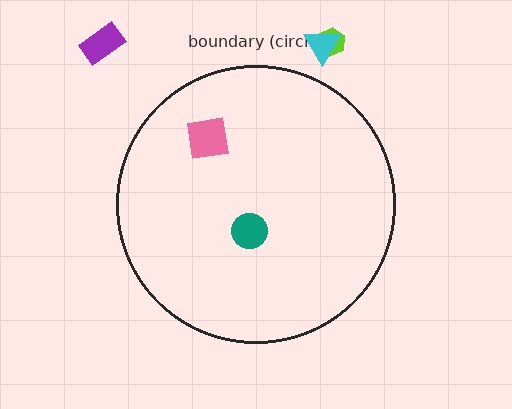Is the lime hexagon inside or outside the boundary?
Outside.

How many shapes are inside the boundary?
2 inside, 3 outside.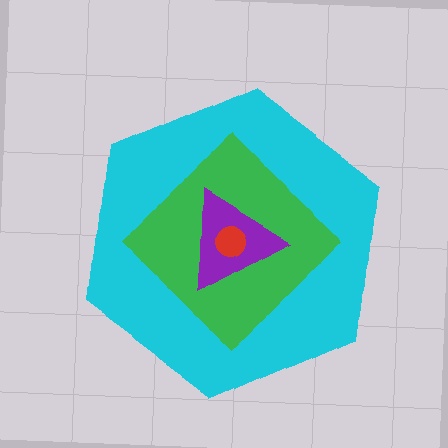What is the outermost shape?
The cyan hexagon.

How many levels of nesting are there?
4.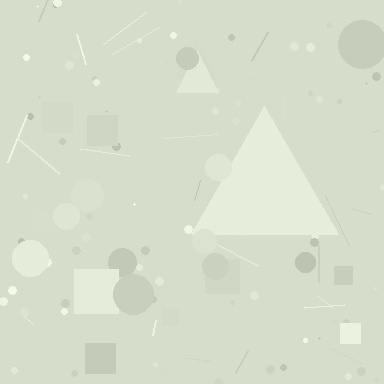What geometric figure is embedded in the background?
A triangle is embedded in the background.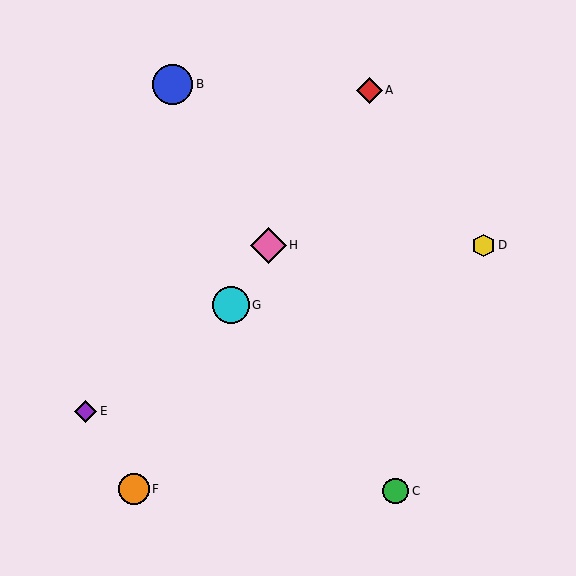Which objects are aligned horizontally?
Objects D, H are aligned horizontally.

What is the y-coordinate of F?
Object F is at y≈489.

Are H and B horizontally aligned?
No, H is at y≈246 and B is at y≈84.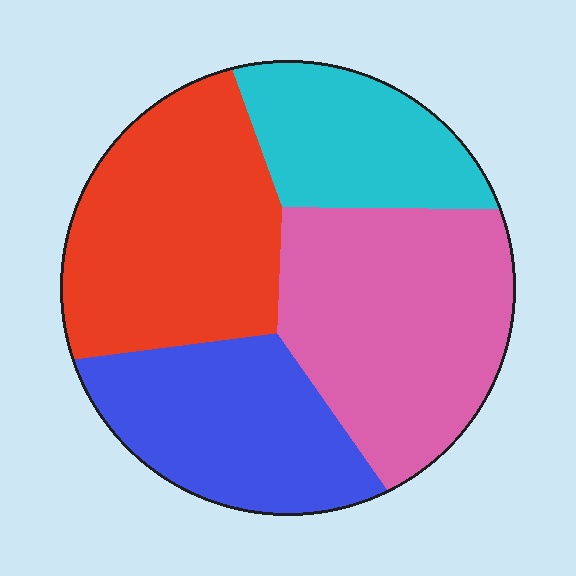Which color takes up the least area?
Cyan, at roughly 15%.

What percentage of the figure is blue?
Blue takes up between a sixth and a third of the figure.